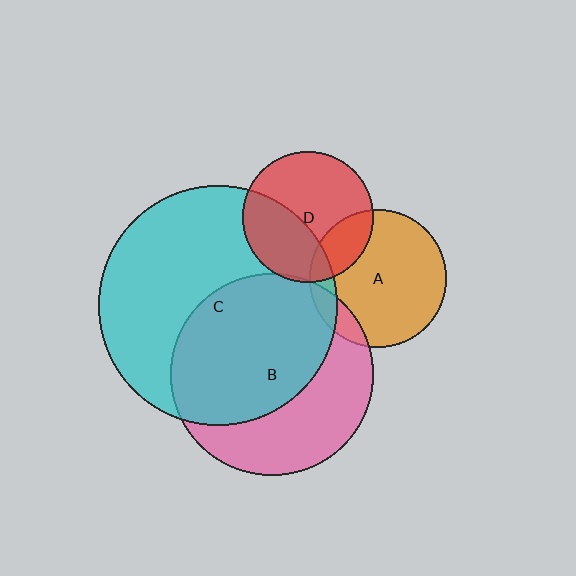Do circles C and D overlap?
Yes.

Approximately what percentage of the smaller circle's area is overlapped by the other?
Approximately 40%.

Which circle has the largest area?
Circle C (cyan).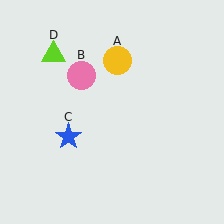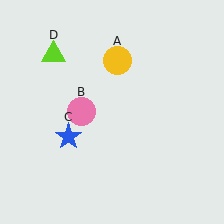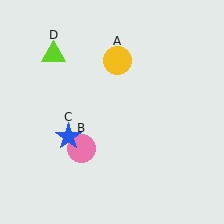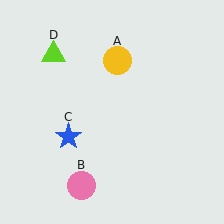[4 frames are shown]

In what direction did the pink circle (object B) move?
The pink circle (object B) moved down.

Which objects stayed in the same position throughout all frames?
Yellow circle (object A) and blue star (object C) and lime triangle (object D) remained stationary.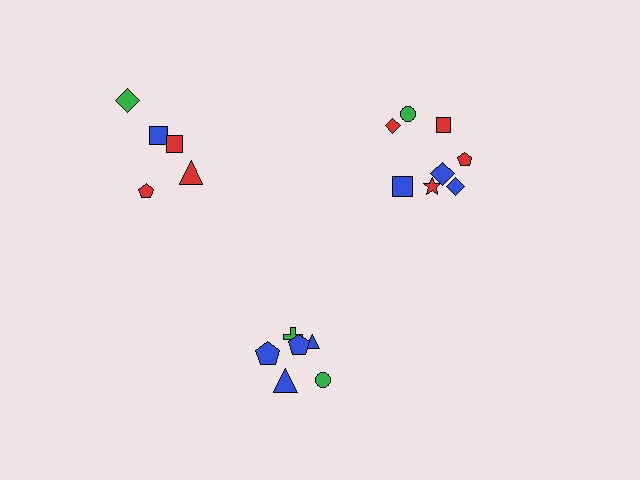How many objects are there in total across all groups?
There are 19 objects.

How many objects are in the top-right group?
There are 8 objects.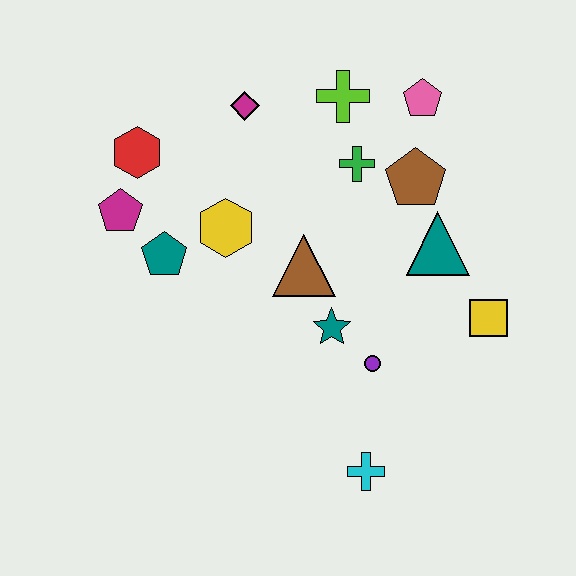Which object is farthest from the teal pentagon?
The yellow square is farthest from the teal pentagon.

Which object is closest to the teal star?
The purple circle is closest to the teal star.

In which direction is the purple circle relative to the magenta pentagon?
The purple circle is to the right of the magenta pentagon.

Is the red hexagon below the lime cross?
Yes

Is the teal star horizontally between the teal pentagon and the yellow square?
Yes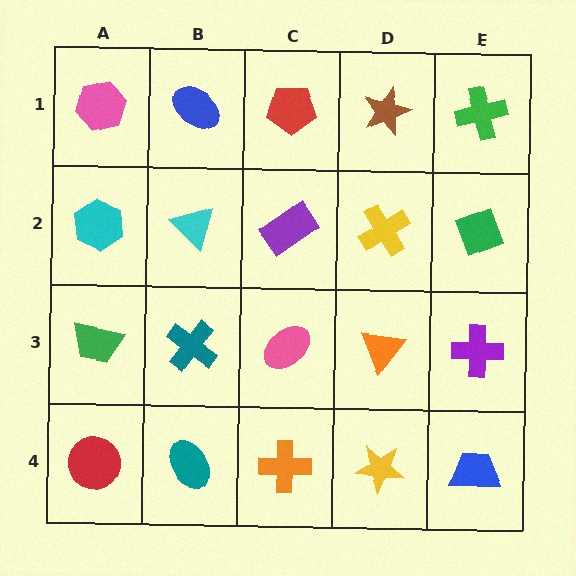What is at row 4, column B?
A teal ellipse.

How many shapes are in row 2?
5 shapes.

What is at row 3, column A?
A green trapezoid.